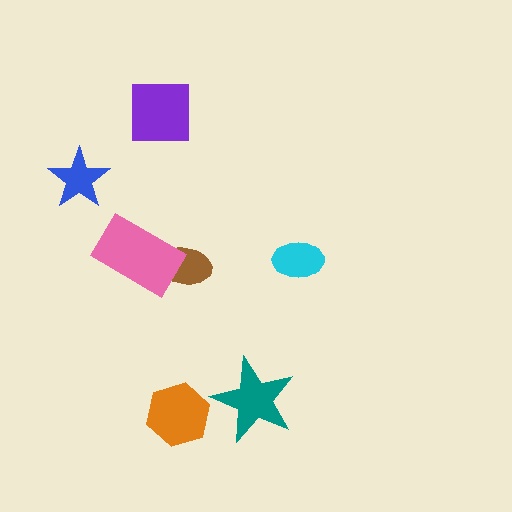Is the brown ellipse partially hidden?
Yes, it is partially covered by another shape.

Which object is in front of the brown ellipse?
The pink rectangle is in front of the brown ellipse.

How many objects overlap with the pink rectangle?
1 object overlaps with the pink rectangle.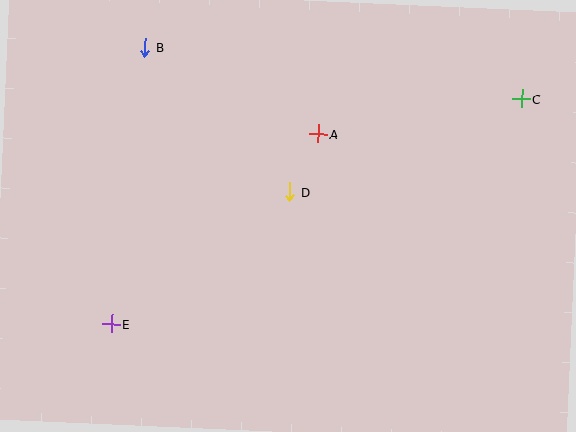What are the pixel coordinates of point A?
Point A is at (318, 134).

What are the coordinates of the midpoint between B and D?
The midpoint between B and D is at (217, 120).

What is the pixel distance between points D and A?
The distance between D and A is 64 pixels.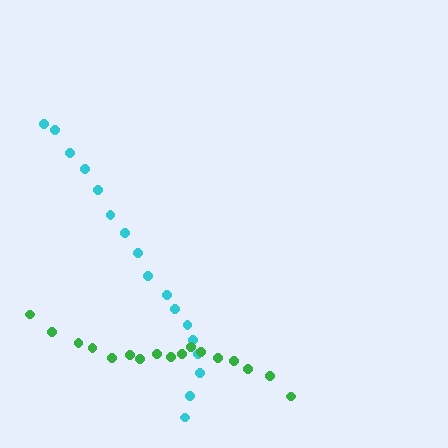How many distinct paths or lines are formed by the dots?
There are 2 distinct paths.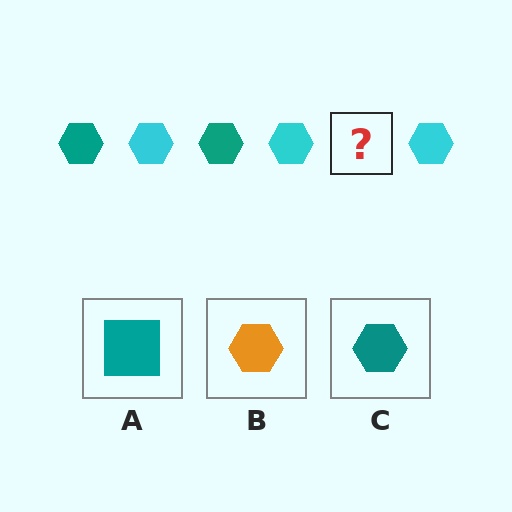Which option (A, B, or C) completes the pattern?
C.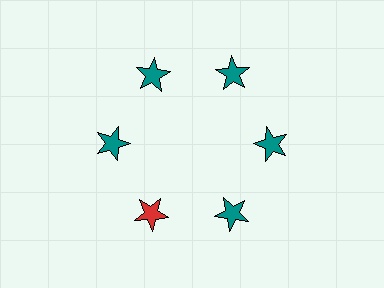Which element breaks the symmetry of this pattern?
The red star at roughly the 7 o'clock position breaks the symmetry. All other shapes are teal stars.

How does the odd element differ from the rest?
It has a different color: red instead of teal.